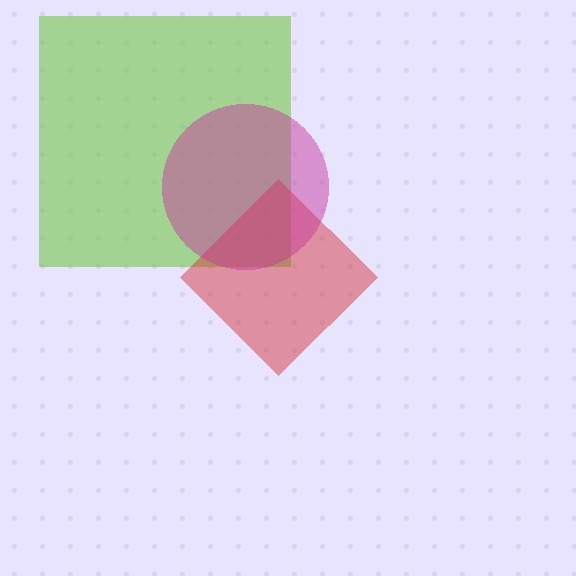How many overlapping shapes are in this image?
There are 3 overlapping shapes in the image.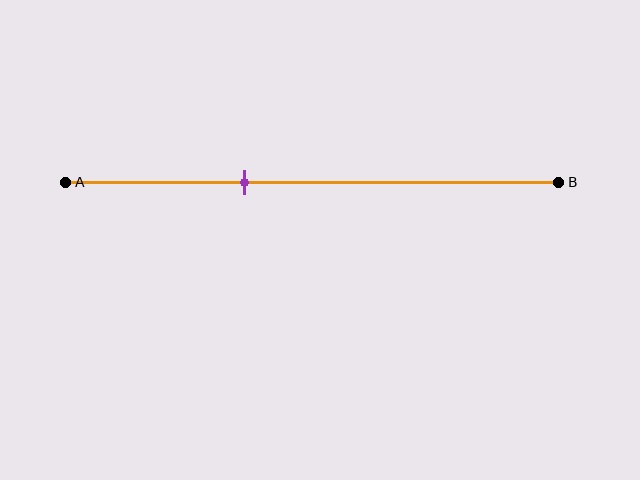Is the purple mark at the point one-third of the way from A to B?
Yes, the mark is approximately at the one-third point.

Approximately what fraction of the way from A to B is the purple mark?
The purple mark is approximately 35% of the way from A to B.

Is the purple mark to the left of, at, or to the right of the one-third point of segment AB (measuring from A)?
The purple mark is approximately at the one-third point of segment AB.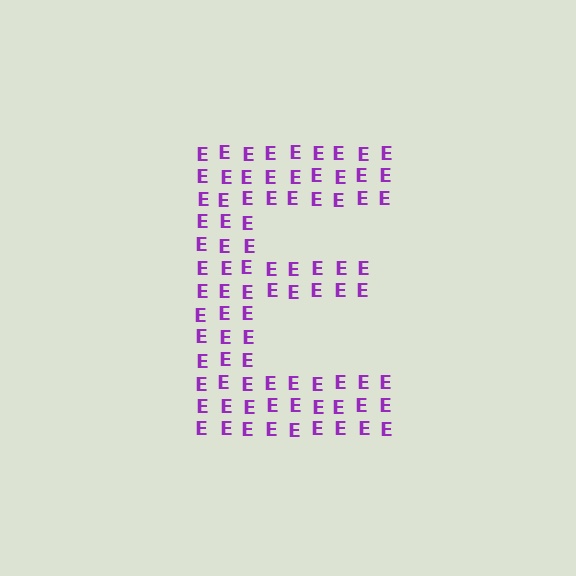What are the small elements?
The small elements are letter E's.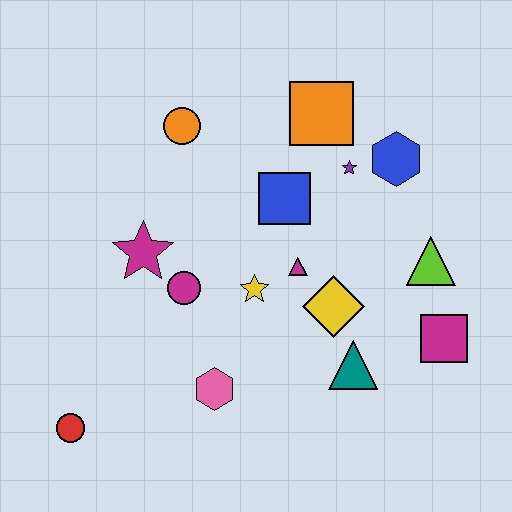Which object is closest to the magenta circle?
The magenta star is closest to the magenta circle.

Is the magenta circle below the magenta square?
No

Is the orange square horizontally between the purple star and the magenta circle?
Yes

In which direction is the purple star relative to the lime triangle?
The purple star is above the lime triangle.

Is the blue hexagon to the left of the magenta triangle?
No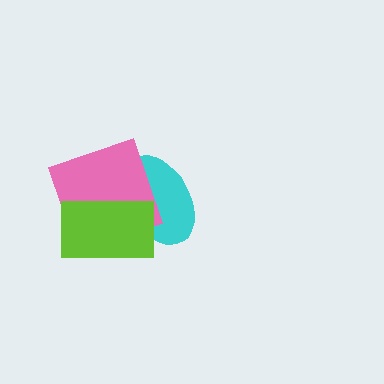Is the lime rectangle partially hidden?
No, no other shape covers it.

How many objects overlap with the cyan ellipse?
2 objects overlap with the cyan ellipse.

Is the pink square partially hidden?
Yes, it is partially covered by another shape.